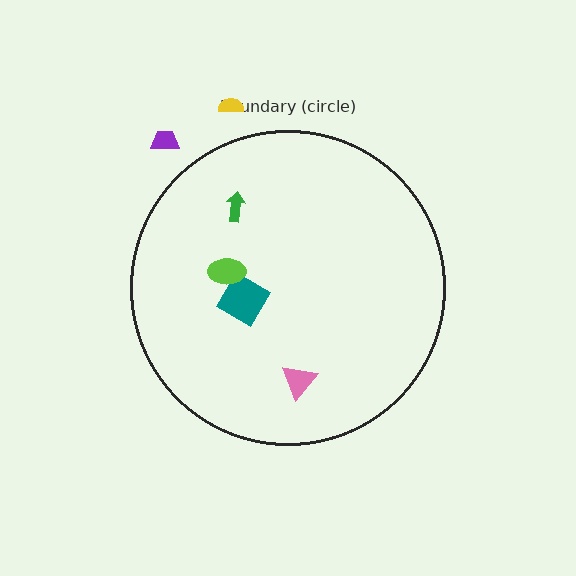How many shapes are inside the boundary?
4 inside, 2 outside.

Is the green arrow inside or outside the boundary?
Inside.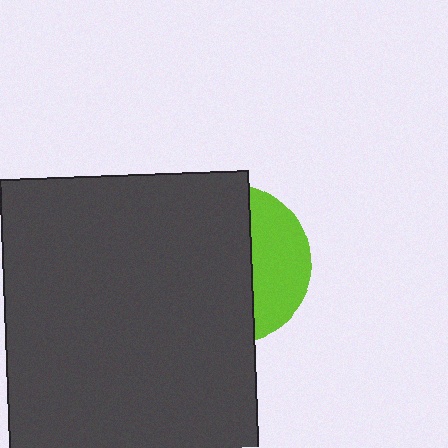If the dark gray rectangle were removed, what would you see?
You would see the complete lime circle.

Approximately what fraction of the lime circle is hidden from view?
Roughly 66% of the lime circle is hidden behind the dark gray rectangle.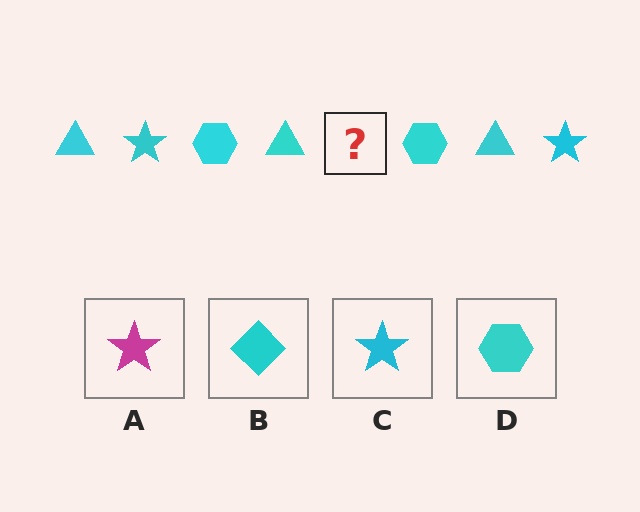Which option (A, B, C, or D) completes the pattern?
C.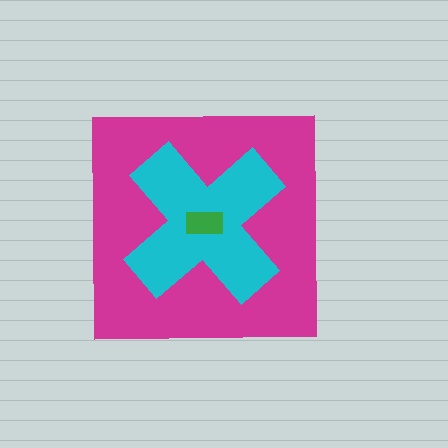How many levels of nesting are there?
3.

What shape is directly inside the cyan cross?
The green rectangle.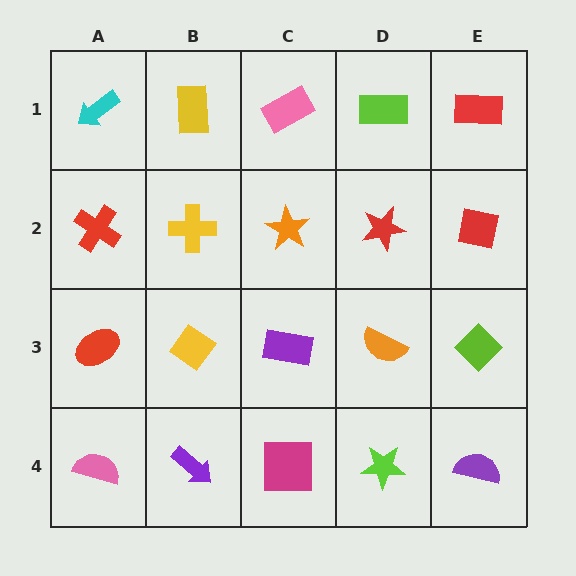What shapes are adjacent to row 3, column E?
A red square (row 2, column E), a purple semicircle (row 4, column E), an orange semicircle (row 3, column D).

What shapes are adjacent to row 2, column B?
A yellow rectangle (row 1, column B), a yellow diamond (row 3, column B), a red cross (row 2, column A), an orange star (row 2, column C).